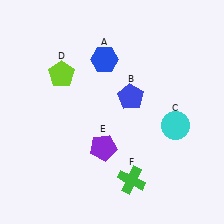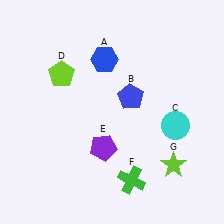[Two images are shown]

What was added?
A lime star (G) was added in Image 2.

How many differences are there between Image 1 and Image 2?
There is 1 difference between the two images.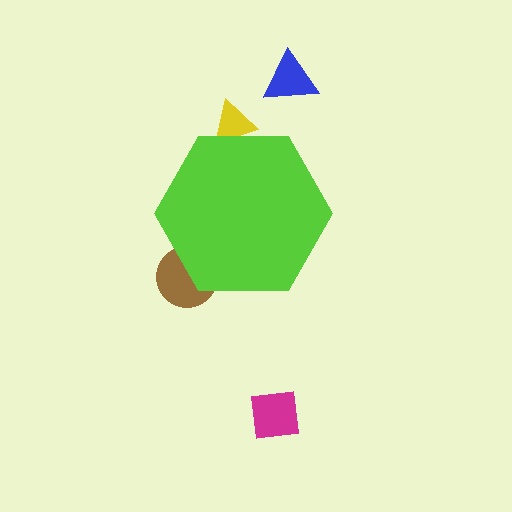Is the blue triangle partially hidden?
No, the blue triangle is fully visible.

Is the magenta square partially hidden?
No, the magenta square is fully visible.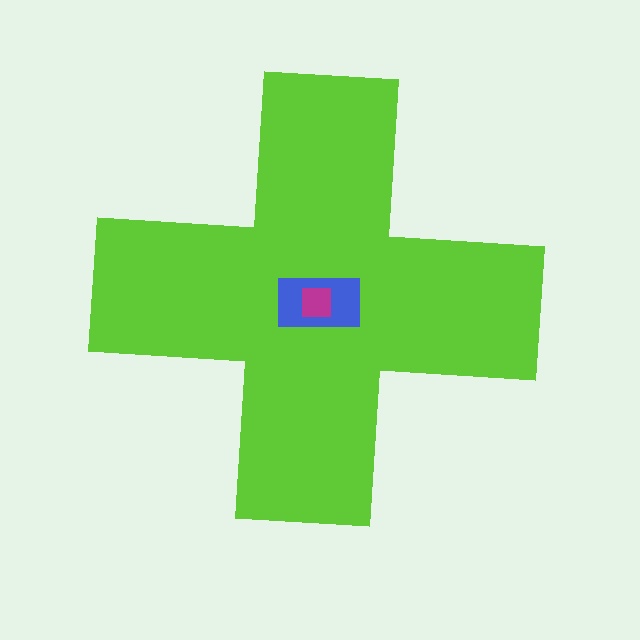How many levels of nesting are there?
3.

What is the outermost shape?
The lime cross.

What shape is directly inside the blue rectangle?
The magenta square.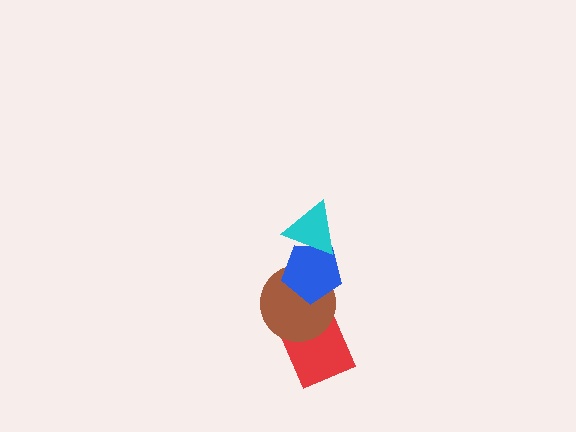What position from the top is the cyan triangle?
The cyan triangle is 1st from the top.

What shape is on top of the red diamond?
The brown circle is on top of the red diamond.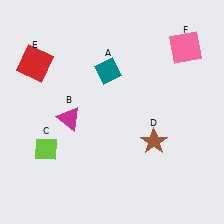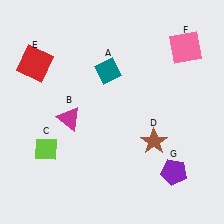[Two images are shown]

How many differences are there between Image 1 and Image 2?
There is 1 difference between the two images.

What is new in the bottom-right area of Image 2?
A purple pentagon (G) was added in the bottom-right area of Image 2.